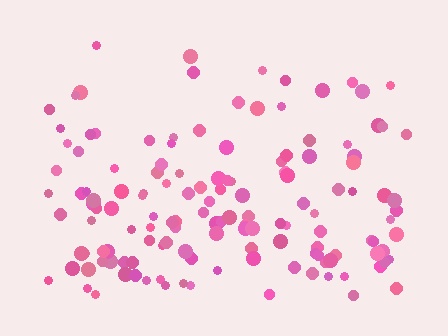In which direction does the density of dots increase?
From top to bottom, with the bottom side densest.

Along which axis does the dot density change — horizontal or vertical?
Vertical.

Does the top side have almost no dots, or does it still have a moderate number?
Still a moderate number, just noticeably fewer than the bottom.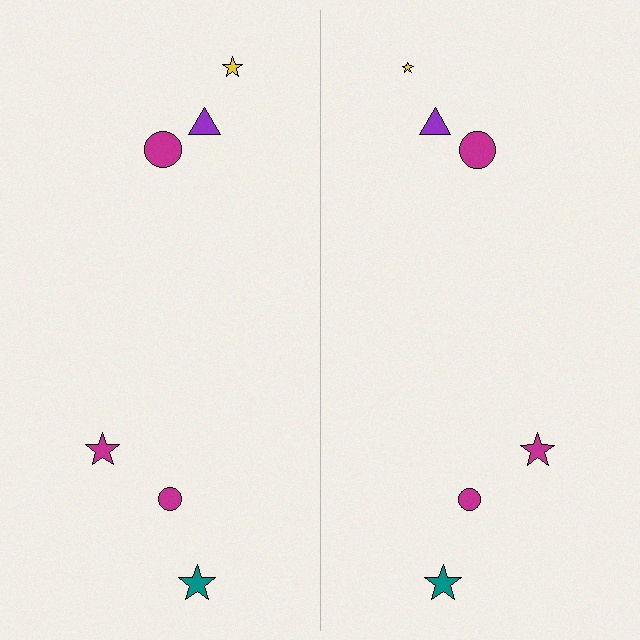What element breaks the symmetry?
The yellow star on the right side has a different size than its mirror counterpart.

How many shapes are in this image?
There are 12 shapes in this image.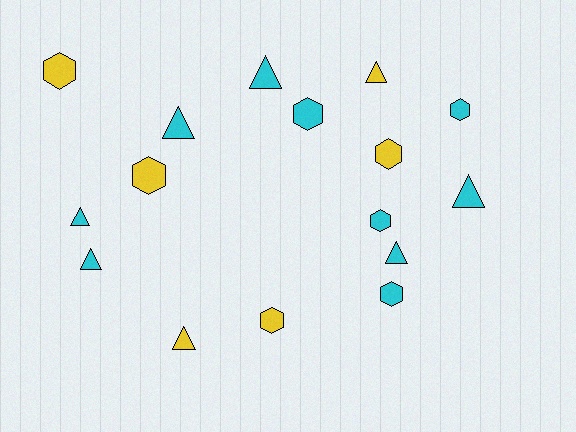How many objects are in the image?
There are 16 objects.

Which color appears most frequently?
Cyan, with 10 objects.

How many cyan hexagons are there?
There are 4 cyan hexagons.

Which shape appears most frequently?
Triangle, with 8 objects.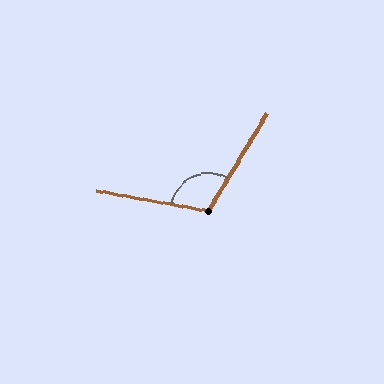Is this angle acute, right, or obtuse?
It is obtuse.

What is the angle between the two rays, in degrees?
Approximately 111 degrees.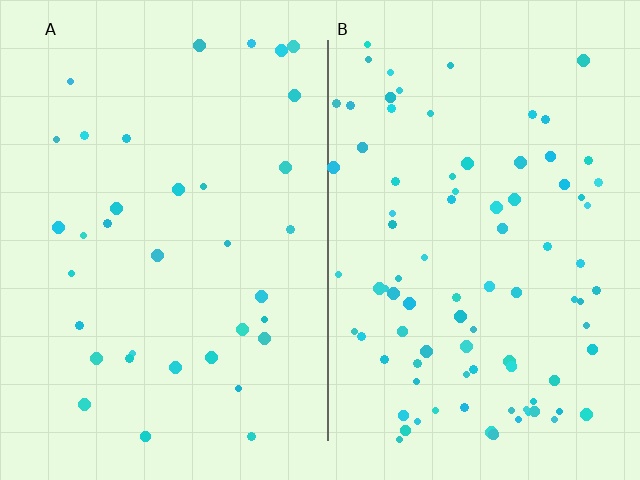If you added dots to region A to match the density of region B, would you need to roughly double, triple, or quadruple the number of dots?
Approximately triple.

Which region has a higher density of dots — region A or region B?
B (the right).